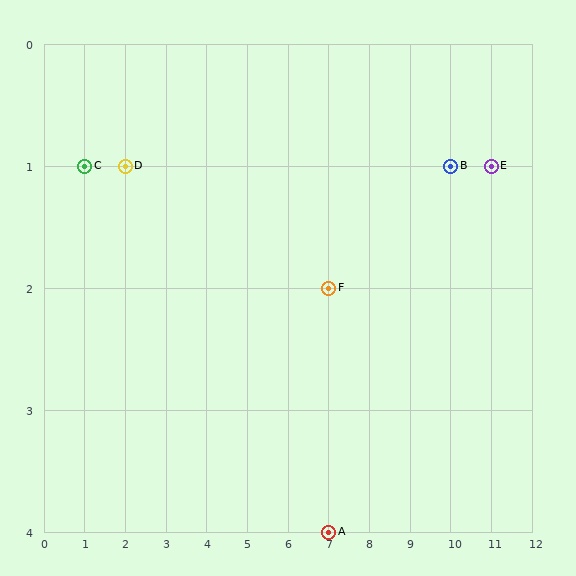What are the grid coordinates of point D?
Point D is at grid coordinates (2, 1).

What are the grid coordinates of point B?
Point B is at grid coordinates (10, 1).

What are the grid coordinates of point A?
Point A is at grid coordinates (7, 4).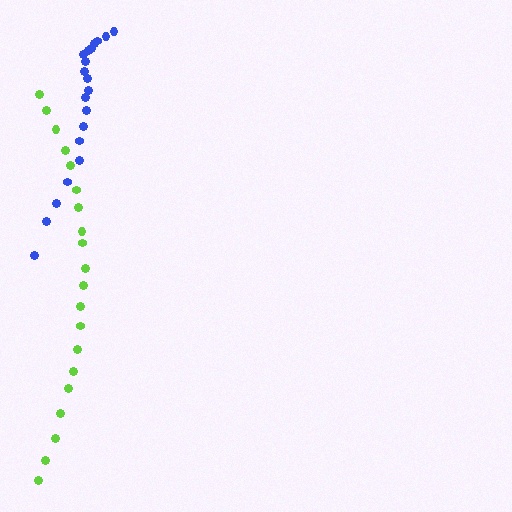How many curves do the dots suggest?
There are 2 distinct paths.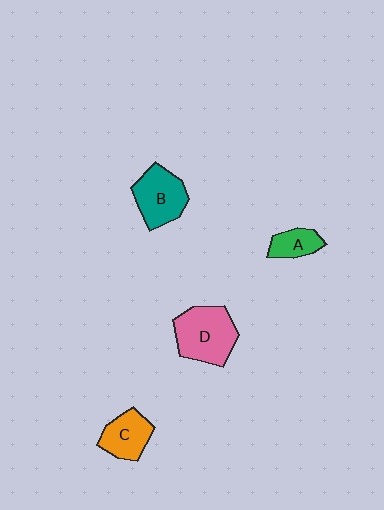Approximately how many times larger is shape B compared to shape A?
Approximately 1.9 times.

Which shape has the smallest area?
Shape A (green).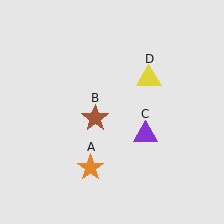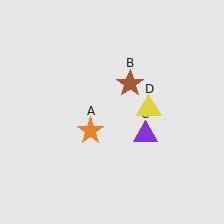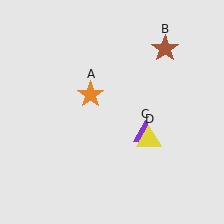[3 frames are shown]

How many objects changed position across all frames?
3 objects changed position: orange star (object A), brown star (object B), yellow triangle (object D).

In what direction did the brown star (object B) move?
The brown star (object B) moved up and to the right.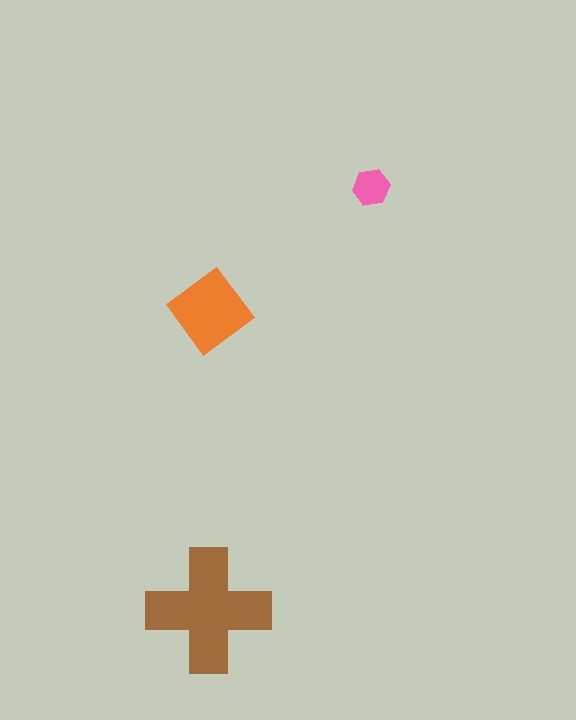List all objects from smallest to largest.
The pink hexagon, the orange diamond, the brown cross.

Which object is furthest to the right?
The pink hexagon is rightmost.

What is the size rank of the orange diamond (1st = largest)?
2nd.